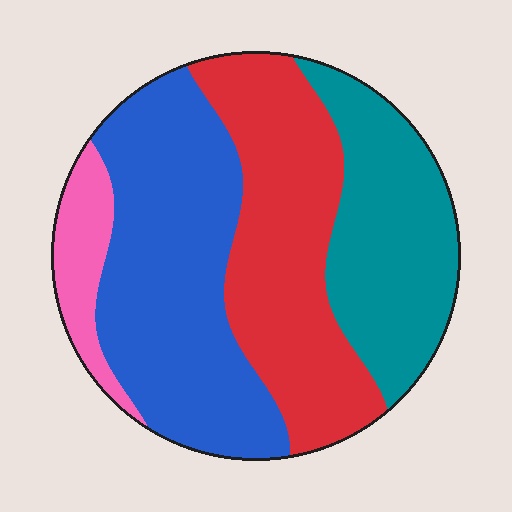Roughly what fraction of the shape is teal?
Teal covers roughly 25% of the shape.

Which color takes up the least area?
Pink, at roughly 10%.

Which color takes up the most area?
Blue, at roughly 35%.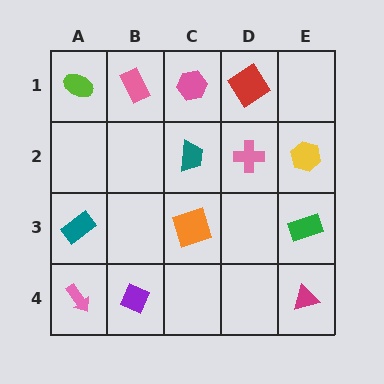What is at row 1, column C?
A pink hexagon.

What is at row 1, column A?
A lime ellipse.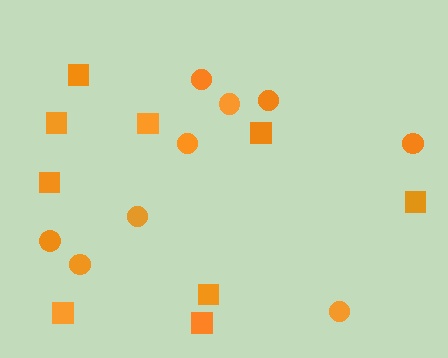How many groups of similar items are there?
There are 2 groups: one group of circles (9) and one group of squares (9).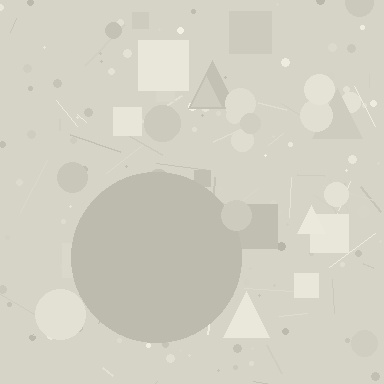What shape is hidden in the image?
A circle is hidden in the image.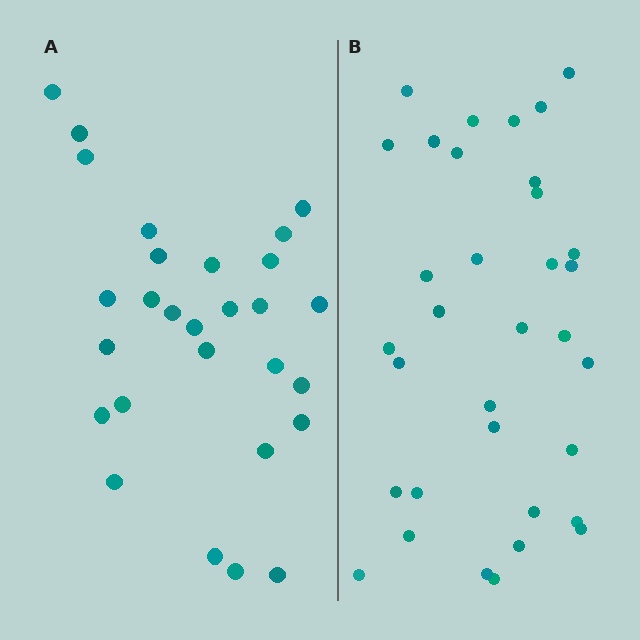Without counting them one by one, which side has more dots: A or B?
Region B (the right region) has more dots.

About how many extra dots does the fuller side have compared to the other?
Region B has about 6 more dots than region A.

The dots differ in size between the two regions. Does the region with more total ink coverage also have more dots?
No. Region A has more total ink coverage because its dots are larger, but region B actually contains more individual dots. Total area can be misleading — the number of items is what matters here.